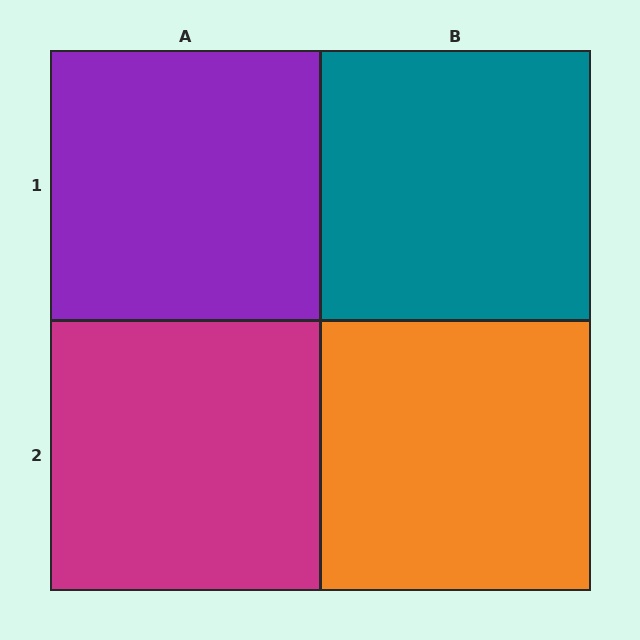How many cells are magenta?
1 cell is magenta.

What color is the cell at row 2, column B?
Orange.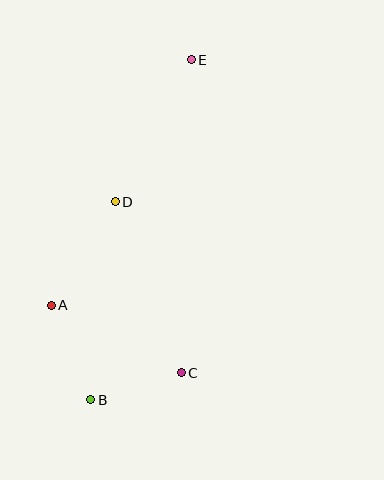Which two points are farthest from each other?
Points B and E are farthest from each other.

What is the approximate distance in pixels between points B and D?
The distance between B and D is approximately 199 pixels.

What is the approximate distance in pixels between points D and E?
The distance between D and E is approximately 161 pixels.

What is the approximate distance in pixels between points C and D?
The distance between C and D is approximately 183 pixels.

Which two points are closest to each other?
Points B and C are closest to each other.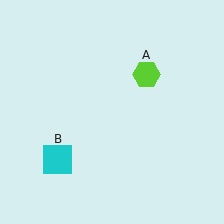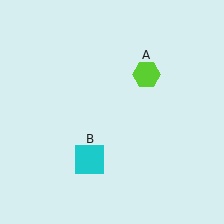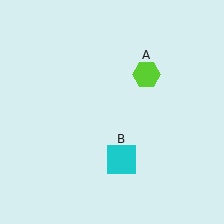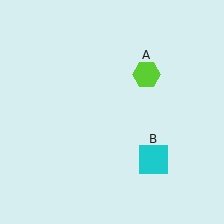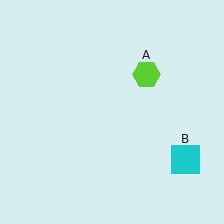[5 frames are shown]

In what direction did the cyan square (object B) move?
The cyan square (object B) moved right.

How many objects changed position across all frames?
1 object changed position: cyan square (object B).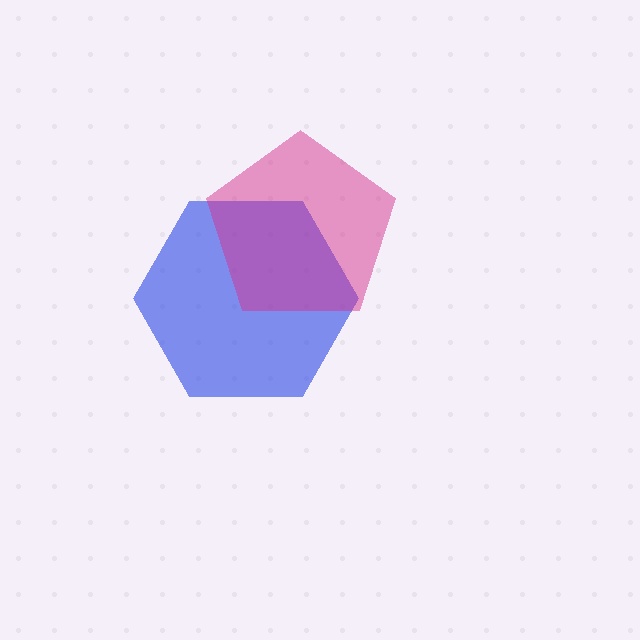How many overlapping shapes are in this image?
There are 2 overlapping shapes in the image.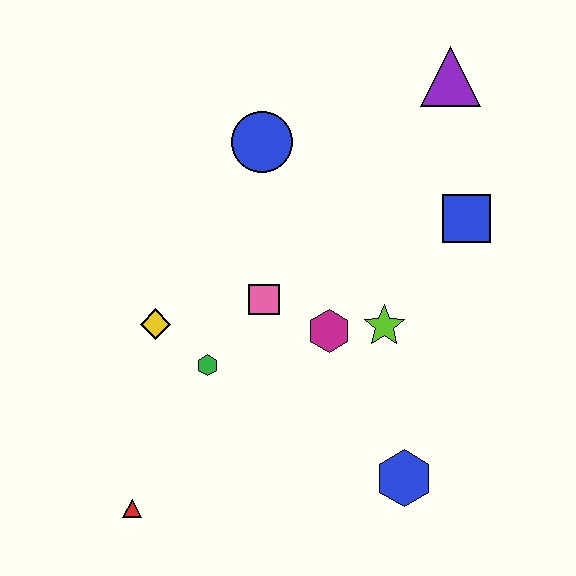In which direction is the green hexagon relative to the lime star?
The green hexagon is to the left of the lime star.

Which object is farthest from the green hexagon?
The purple triangle is farthest from the green hexagon.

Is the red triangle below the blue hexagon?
Yes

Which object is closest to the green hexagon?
The yellow diamond is closest to the green hexagon.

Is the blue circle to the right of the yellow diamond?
Yes